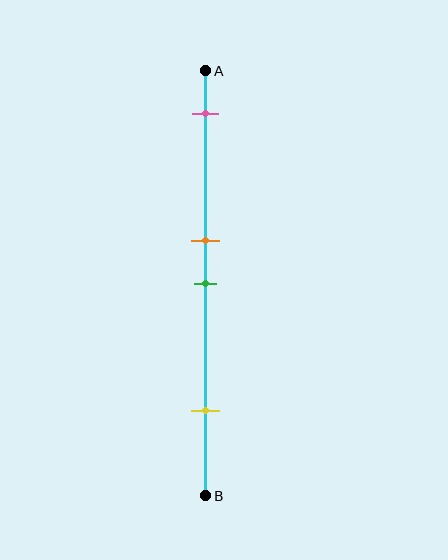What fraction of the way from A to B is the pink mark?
The pink mark is approximately 10% (0.1) of the way from A to B.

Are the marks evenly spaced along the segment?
No, the marks are not evenly spaced.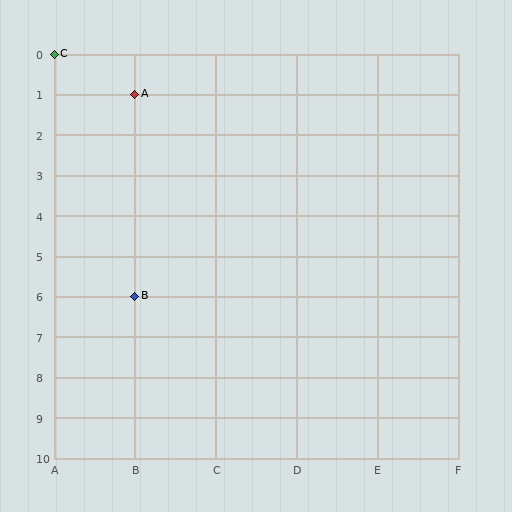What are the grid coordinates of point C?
Point C is at grid coordinates (A, 0).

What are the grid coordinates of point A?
Point A is at grid coordinates (B, 1).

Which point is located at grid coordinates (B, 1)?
Point A is at (B, 1).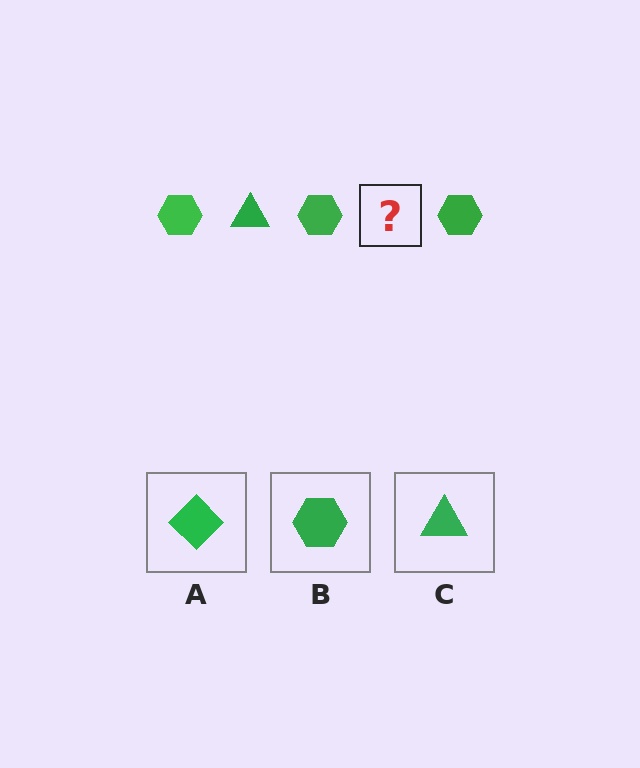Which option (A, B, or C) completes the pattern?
C.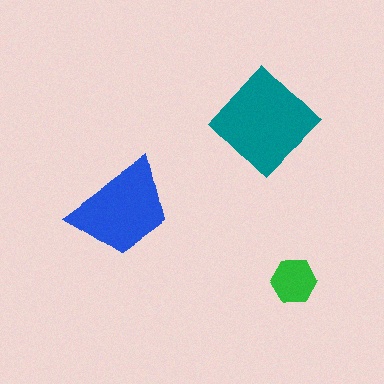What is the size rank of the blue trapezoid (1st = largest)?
2nd.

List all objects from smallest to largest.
The green hexagon, the blue trapezoid, the teal diamond.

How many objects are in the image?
There are 3 objects in the image.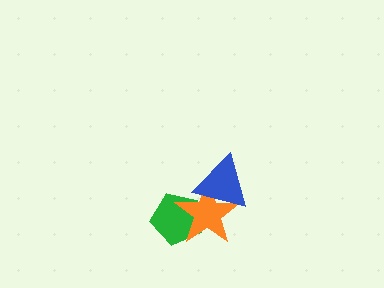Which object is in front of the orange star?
The blue triangle is in front of the orange star.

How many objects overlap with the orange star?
2 objects overlap with the orange star.